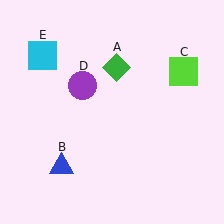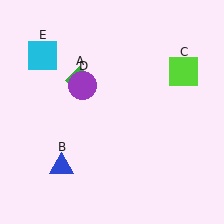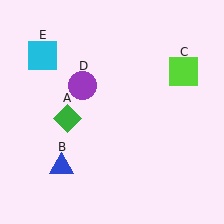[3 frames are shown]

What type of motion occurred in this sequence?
The green diamond (object A) rotated counterclockwise around the center of the scene.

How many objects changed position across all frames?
1 object changed position: green diamond (object A).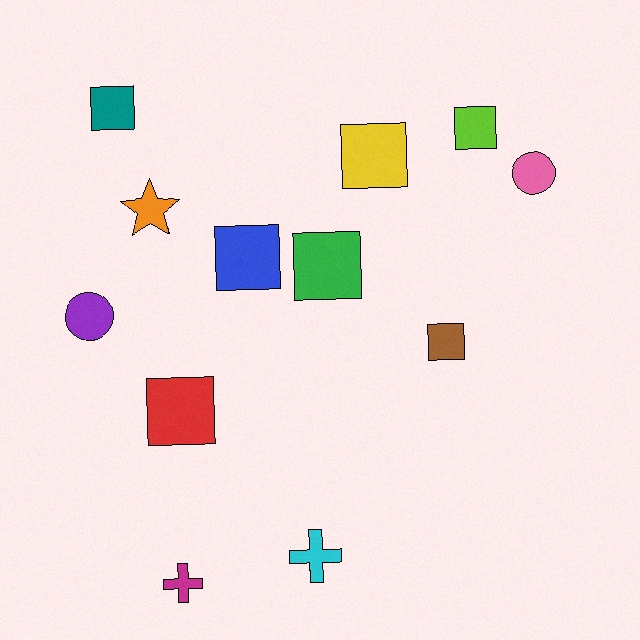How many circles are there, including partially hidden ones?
There are 2 circles.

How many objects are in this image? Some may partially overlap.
There are 12 objects.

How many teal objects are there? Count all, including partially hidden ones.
There is 1 teal object.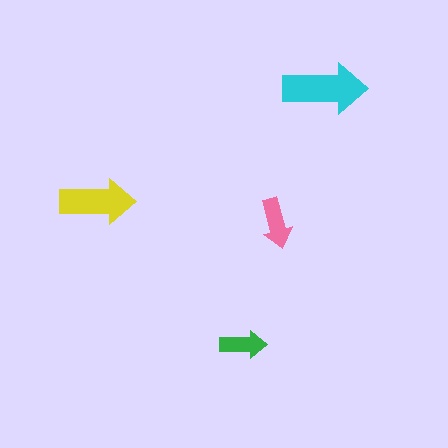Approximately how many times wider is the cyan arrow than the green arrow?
About 2 times wider.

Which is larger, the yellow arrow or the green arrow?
The yellow one.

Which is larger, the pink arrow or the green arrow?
The pink one.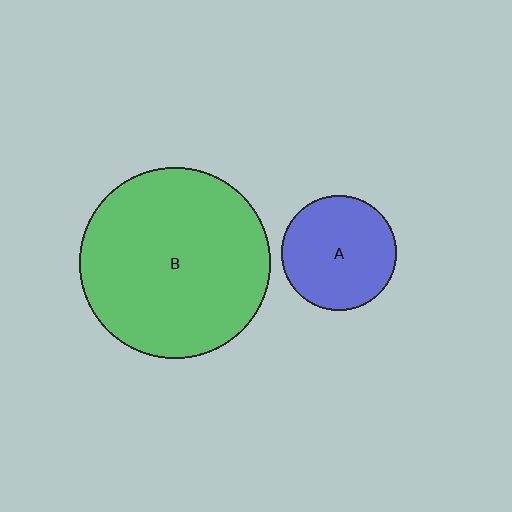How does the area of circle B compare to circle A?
Approximately 2.8 times.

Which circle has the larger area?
Circle B (green).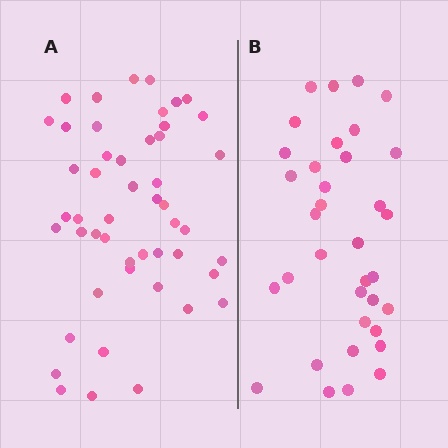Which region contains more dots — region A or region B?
Region A (the left region) has more dots.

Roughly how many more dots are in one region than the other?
Region A has approximately 15 more dots than region B.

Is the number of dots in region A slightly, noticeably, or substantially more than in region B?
Region A has noticeably more, but not dramatically so. The ratio is roughly 1.4 to 1.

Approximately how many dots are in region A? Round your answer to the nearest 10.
About 50 dots. (The exact count is 49, which rounds to 50.)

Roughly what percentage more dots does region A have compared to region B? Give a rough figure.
About 40% more.